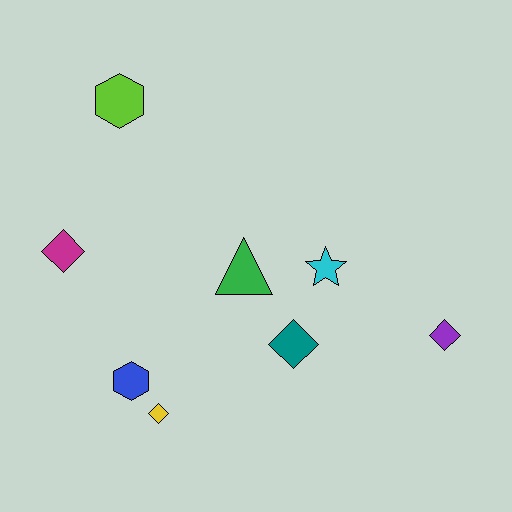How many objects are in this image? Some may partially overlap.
There are 8 objects.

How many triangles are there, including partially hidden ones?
There is 1 triangle.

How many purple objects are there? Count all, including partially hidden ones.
There is 1 purple object.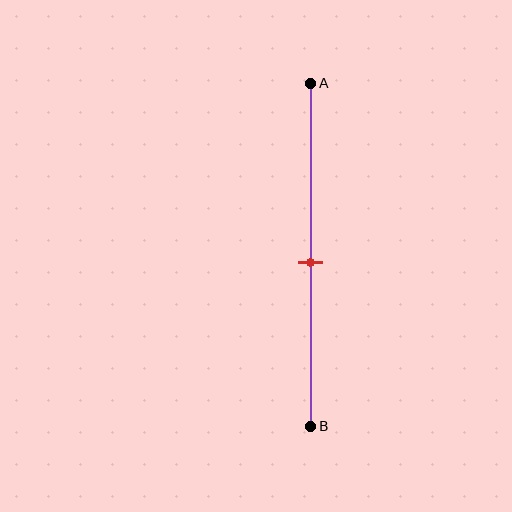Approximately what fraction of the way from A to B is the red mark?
The red mark is approximately 50% of the way from A to B.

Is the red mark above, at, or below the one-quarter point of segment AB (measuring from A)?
The red mark is below the one-quarter point of segment AB.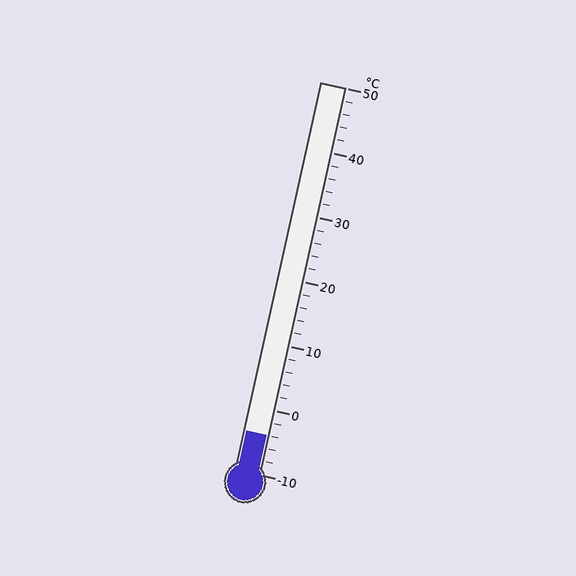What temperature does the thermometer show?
The thermometer shows approximately -4°C.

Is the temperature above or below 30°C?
The temperature is below 30°C.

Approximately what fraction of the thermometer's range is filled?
The thermometer is filled to approximately 10% of its range.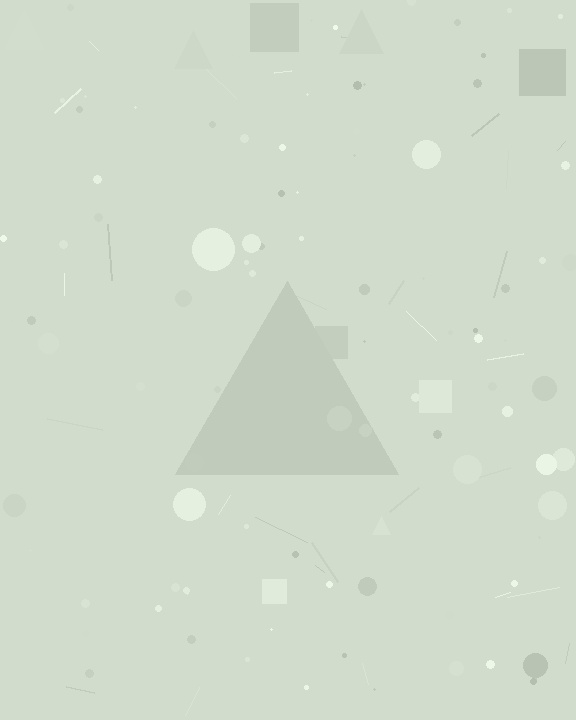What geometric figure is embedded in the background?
A triangle is embedded in the background.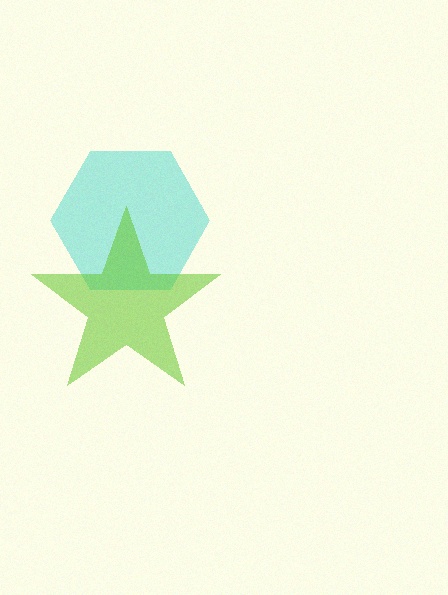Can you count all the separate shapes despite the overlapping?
Yes, there are 2 separate shapes.